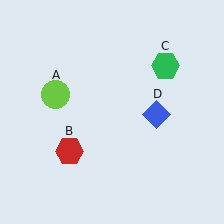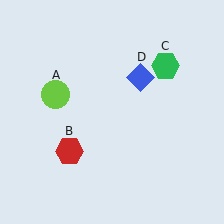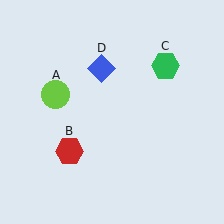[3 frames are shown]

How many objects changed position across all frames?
1 object changed position: blue diamond (object D).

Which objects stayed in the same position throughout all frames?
Lime circle (object A) and red hexagon (object B) and green hexagon (object C) remained stationary.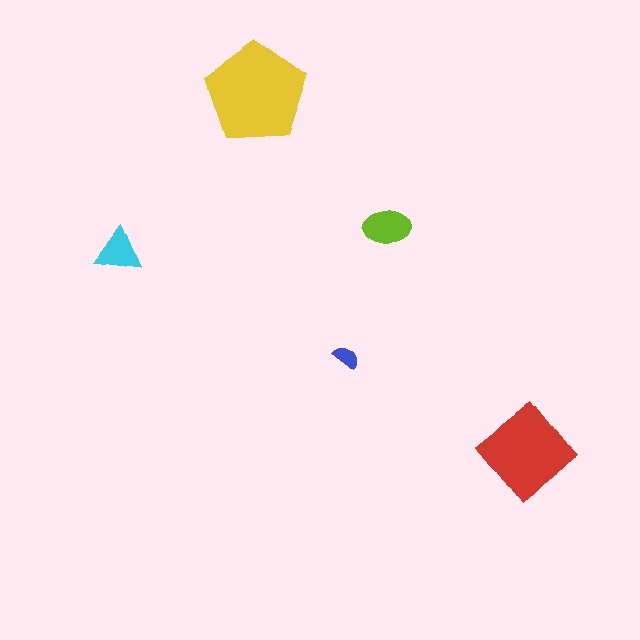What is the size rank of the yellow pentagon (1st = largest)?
1st.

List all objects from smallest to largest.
The blue semicircle, the cyan triangle, the lime ellipse, the red diamond, the yellow pentagon.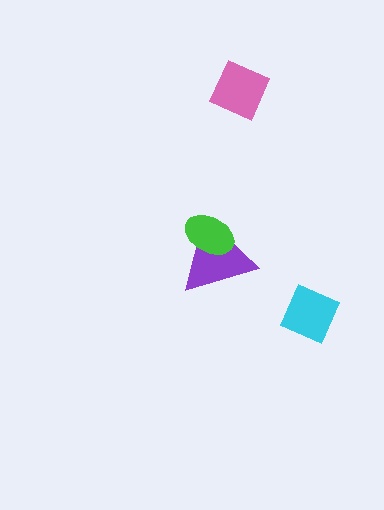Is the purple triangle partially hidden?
Yes, it is partially covered by another shape.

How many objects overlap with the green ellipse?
1 object overlaps with the green ellipse.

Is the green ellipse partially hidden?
No, no other shape covers it.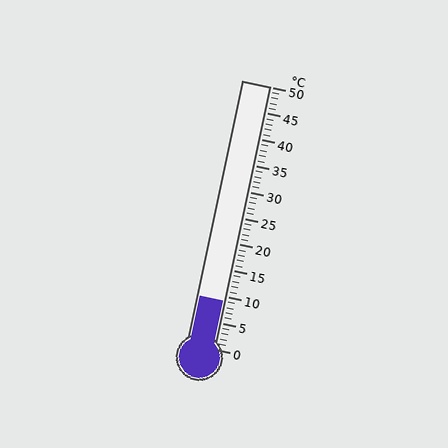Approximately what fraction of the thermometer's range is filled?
The thermometer is filled to approximately 20% of its range.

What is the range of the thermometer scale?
The thermometer scale ranges from 0°C to 50°C.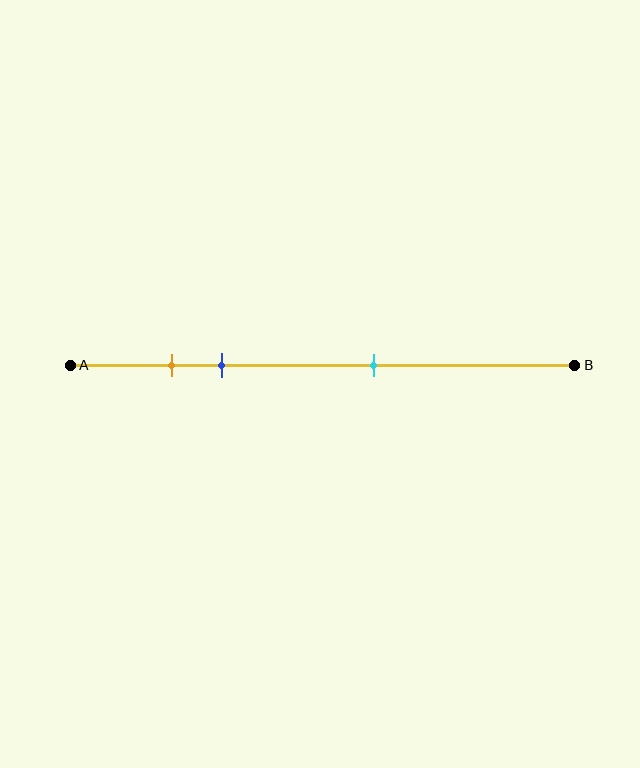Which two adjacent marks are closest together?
The orange and blue marks are the closest adjacent pair.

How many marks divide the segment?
There are 3 marks dividing the segment.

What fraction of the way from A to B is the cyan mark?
The cyan mark is approximately 60% (0.6) of the way from A to B.